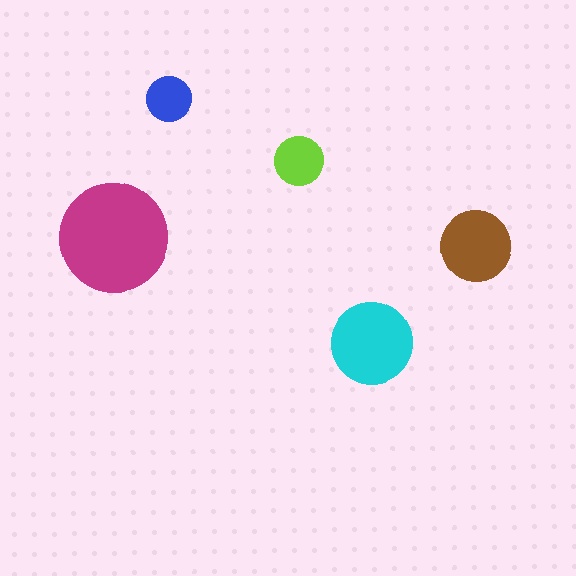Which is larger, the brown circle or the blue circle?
The brown one.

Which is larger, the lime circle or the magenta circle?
The magenta one.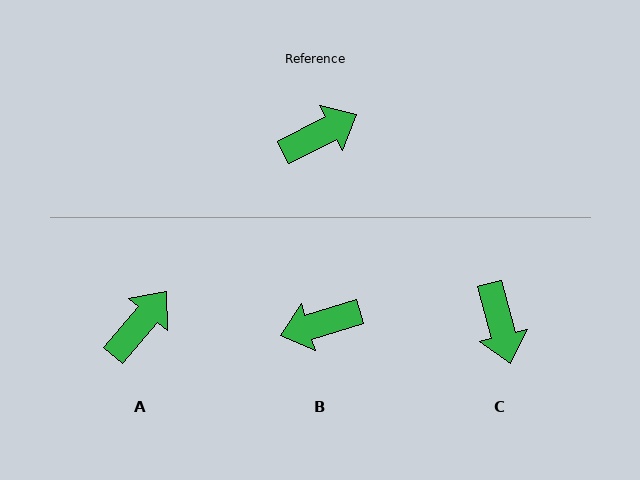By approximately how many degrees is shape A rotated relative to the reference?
Approximately 23 degrees counter-clockwise.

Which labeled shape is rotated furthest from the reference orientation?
B, about 169 degrees away.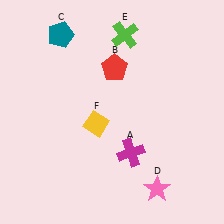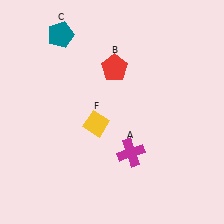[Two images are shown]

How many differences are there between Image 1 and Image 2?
There are 2 differences between the two images.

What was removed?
The pink star (D), the lime cross (E) were removed in Image 2.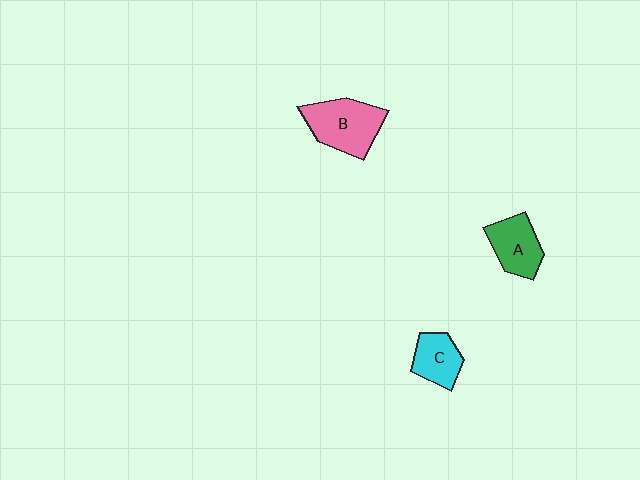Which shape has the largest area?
Shape B (pink).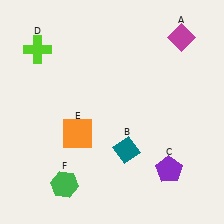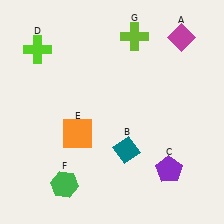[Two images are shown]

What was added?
A lime cross (G) was added in Image 2.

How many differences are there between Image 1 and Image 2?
There is 1 difference between the two images.